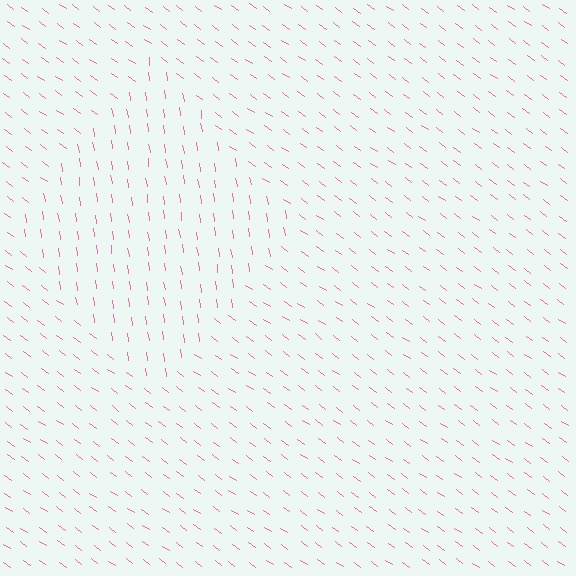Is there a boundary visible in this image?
Yes, there is a texture boundary formed by a change in line orientation.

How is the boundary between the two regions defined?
The boundary is defined purely by a change in line orientation (approximately 45 degrees difference). All lines are the same color and thickness.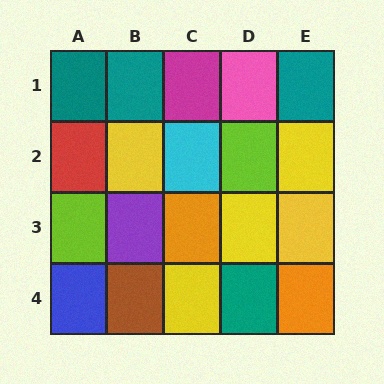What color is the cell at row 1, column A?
Teal.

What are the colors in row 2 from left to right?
Red, yellow, cyan, lime, yellow.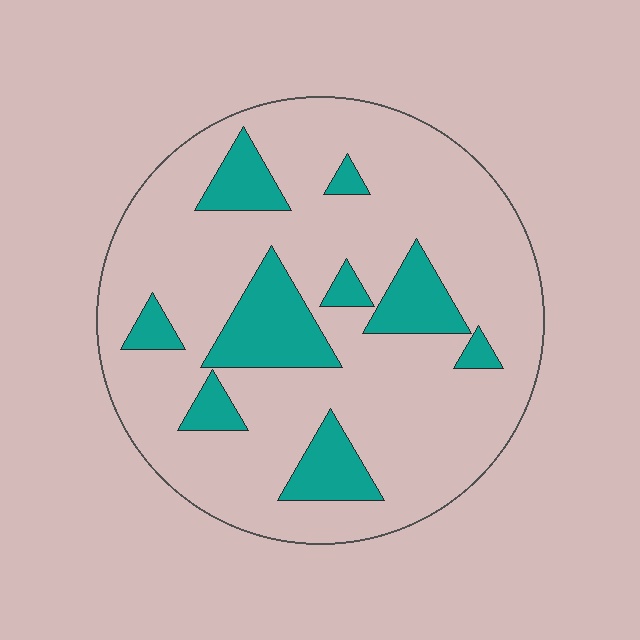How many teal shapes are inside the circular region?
9.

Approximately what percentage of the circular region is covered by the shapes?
Approximately 20%.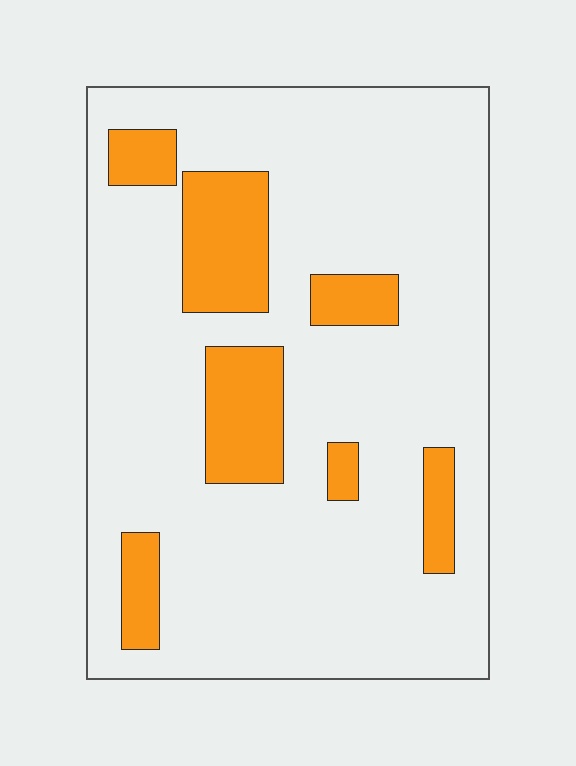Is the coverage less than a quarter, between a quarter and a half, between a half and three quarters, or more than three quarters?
Less than a quarter.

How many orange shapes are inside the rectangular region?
7.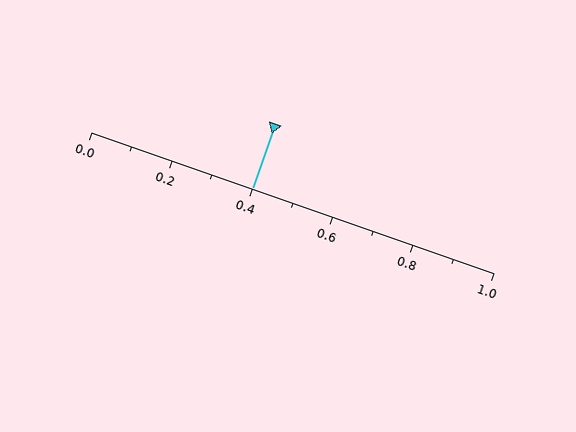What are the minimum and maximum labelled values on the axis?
The axis runs from 0.0 to 1.0.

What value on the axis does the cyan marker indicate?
The marker indicates approximately 0.4.